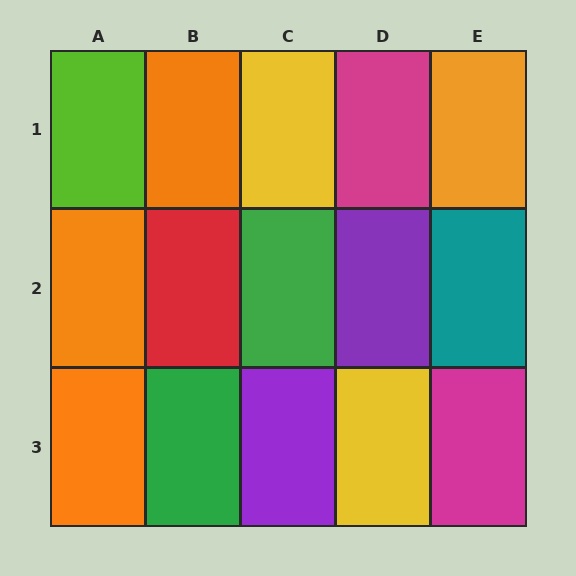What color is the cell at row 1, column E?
Orange.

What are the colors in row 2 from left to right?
Orange, red, green, purple, teal.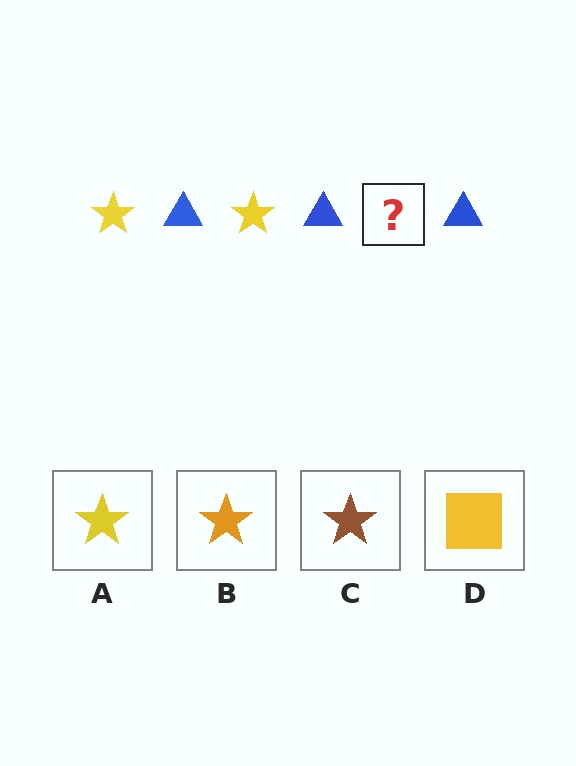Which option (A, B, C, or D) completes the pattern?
A.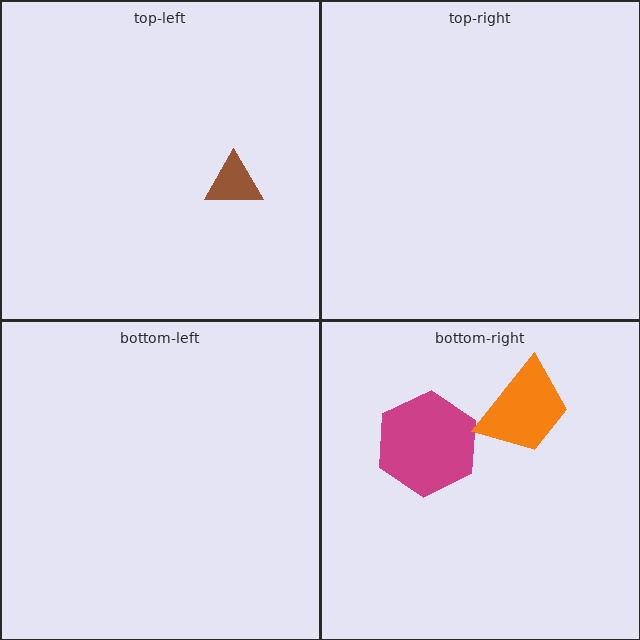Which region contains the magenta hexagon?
The bottom-right region.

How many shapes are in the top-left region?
1.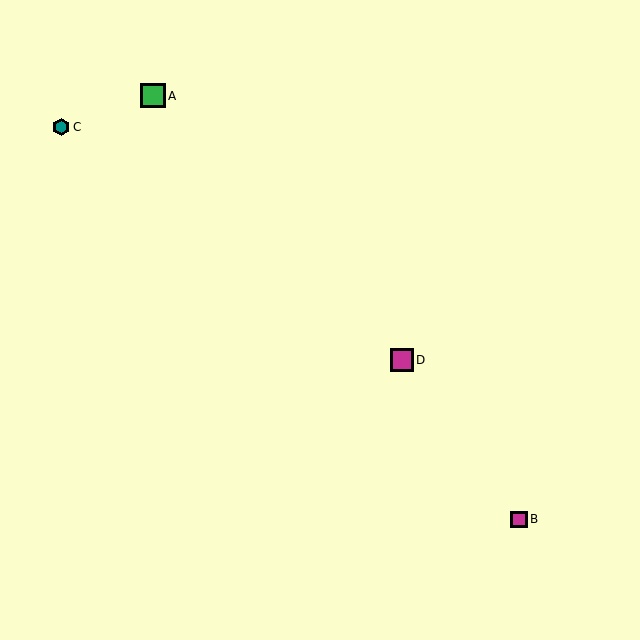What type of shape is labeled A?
Shape A is a green square.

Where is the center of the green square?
The center of the green square is at (153, 96).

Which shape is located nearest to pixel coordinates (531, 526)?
The magenta square (labeled B) at (519, 519) is nearest to that location.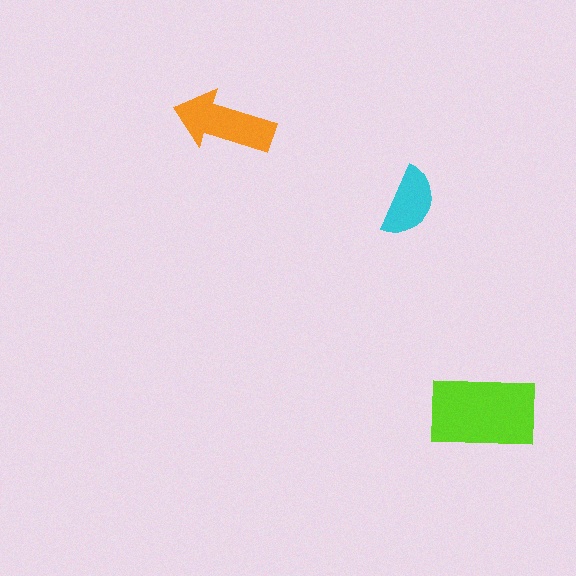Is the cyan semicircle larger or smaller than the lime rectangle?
Smaller.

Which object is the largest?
The lime rectangle.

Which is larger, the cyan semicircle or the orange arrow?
The orange arrow.